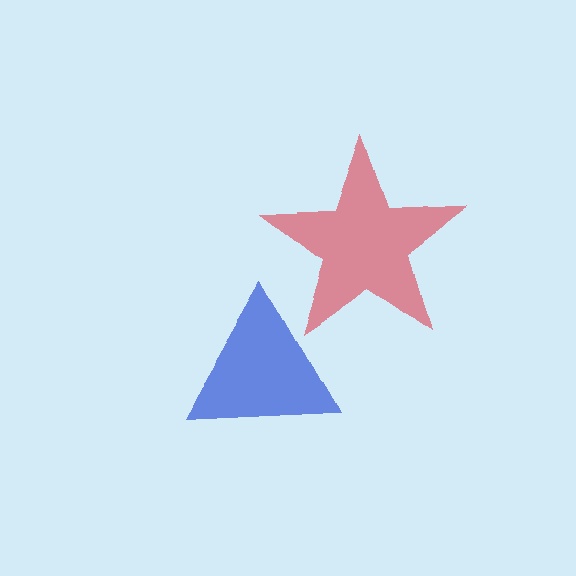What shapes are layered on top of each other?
The layered shapes are: a red star, a blue triangle.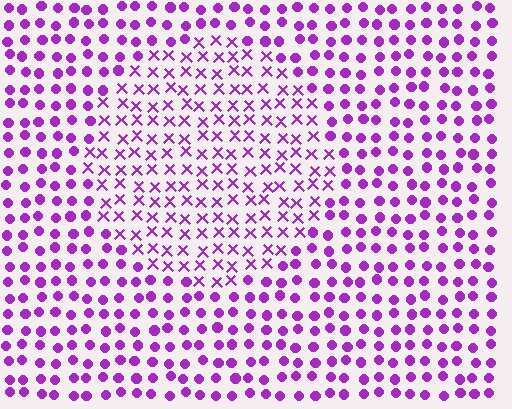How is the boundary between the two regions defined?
The boundary is defined by a change in element shape: X marks inside vs. circles outside. All elements share the same color and spacing.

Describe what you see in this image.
The image is filled with small purple elements arranged in a uniform grid. A circle-shaped region contains X marks, while the surrounding area contains circles. The boundary is defined purely by the change in element shape.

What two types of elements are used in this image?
The image uses X marks inside the circle region and circles outside it.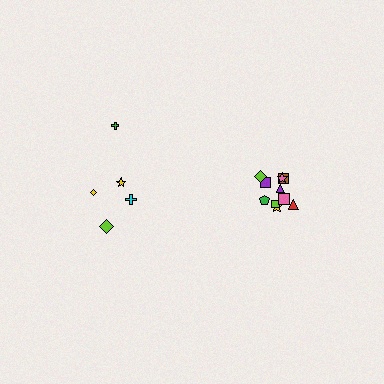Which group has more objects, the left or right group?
The right group.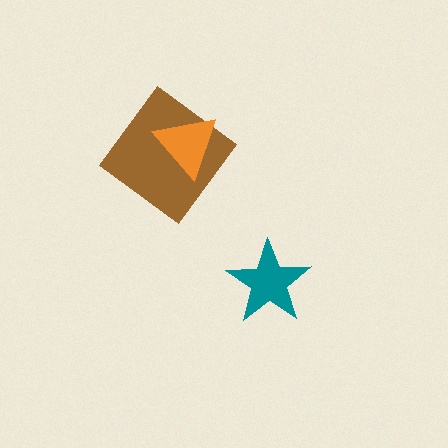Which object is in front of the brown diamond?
The orange triangle is in front of the brown diamond.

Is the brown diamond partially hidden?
Yes, it is partially covered by another shape.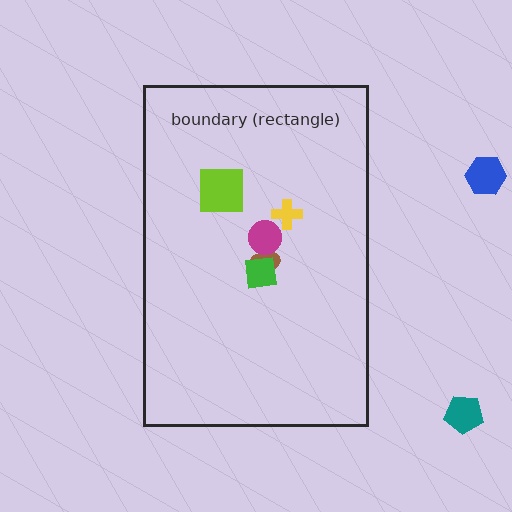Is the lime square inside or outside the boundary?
Inside.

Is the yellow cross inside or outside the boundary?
Inside.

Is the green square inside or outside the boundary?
Inside.